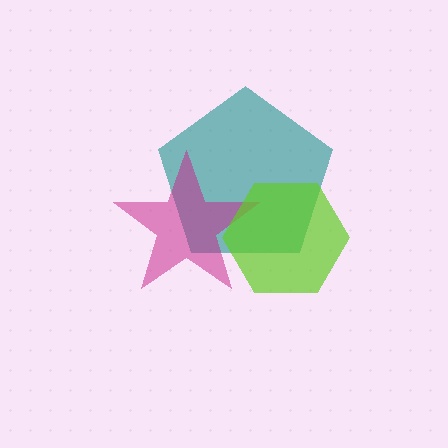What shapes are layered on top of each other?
The layered shapes are: a teal pentagon, a magenta star, a lime hexagon.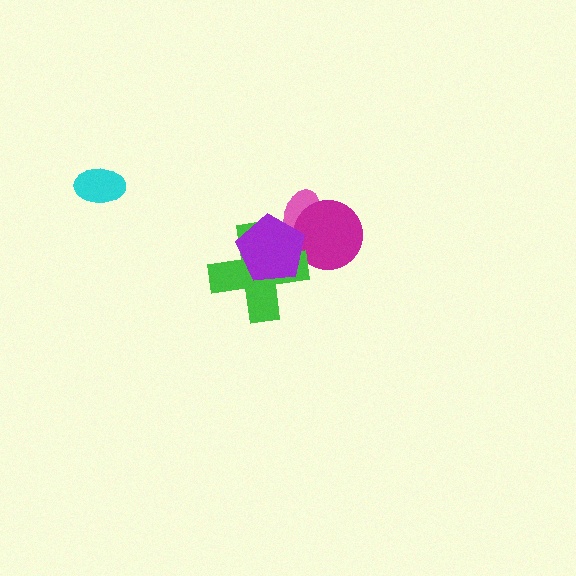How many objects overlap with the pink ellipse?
2 objects overlap with the pink ellipse.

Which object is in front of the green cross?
The purple pentagon is in front of the green cross.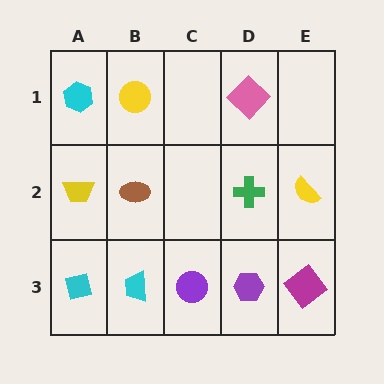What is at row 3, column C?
A purple circle.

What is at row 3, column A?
A cyan square.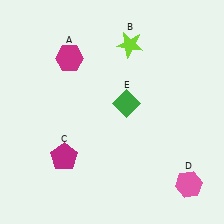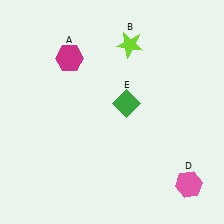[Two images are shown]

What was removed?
The magenta pentagon (C) was removed in Image 2.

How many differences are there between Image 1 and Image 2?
There is 1 difference between the two images.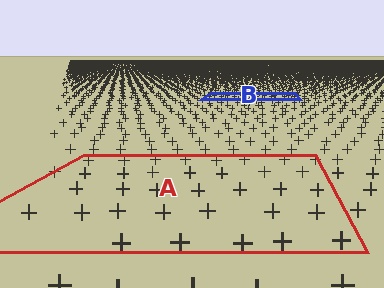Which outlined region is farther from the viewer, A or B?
Region B is farther from the viewer — the texture elements inside it appear smaller and more densely packed.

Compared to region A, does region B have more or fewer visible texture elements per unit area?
Region B has more texture elements per unit area — they are packed more densely because it is farther away.